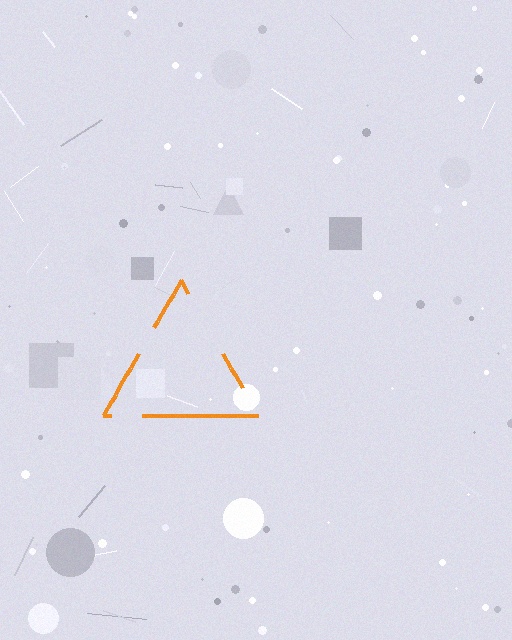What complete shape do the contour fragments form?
The contour fragments form a triangle.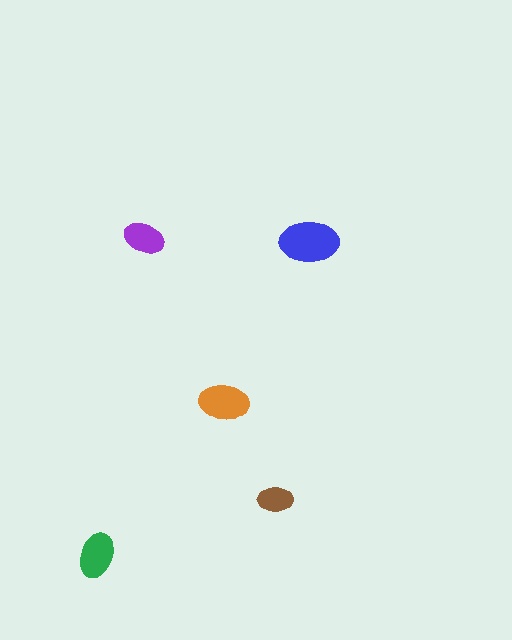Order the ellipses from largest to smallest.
the blue one, the orange one, the green one, the purple one, the brown one.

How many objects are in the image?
There are 5 objects in the image.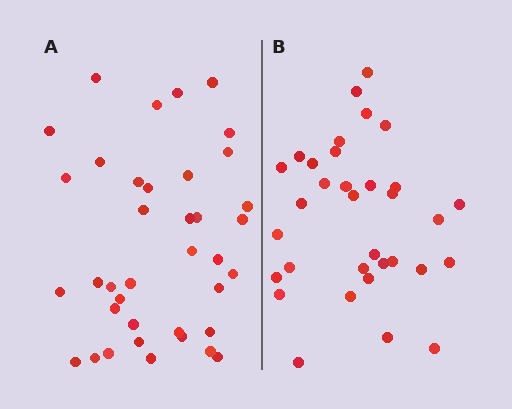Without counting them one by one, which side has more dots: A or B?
Region A (the left region) has more dots.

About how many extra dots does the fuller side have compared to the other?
Region A has about 5 more dots than region B.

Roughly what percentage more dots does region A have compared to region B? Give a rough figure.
About 15% more.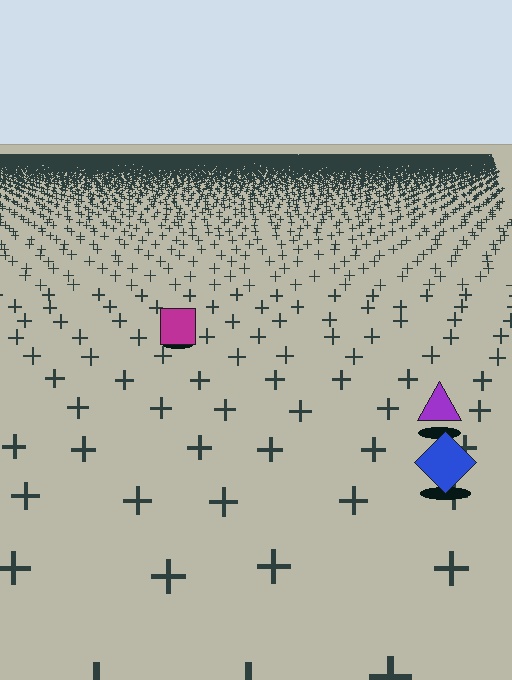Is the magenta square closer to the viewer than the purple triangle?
No. The purple triangle is closer — you can tell from the texture gradient: the ground texture is coarser near it.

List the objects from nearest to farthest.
From nearest to farthest: the blue diamond, the purple triangle, the magenta square.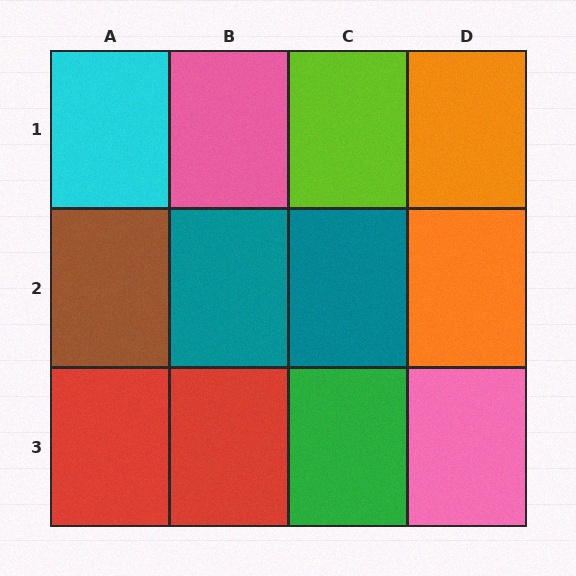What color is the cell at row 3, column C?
Green.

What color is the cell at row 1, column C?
Lime.